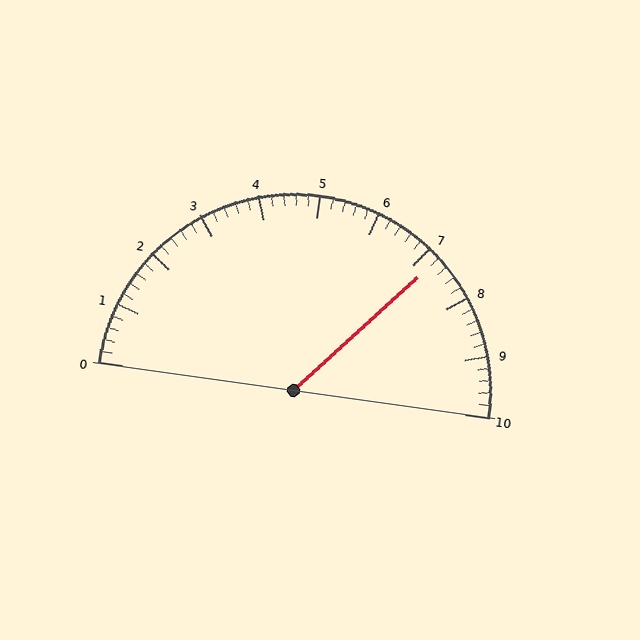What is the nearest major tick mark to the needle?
The nearest major tick mark is 7.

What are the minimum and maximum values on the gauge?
The gauge ranges from 0 to 10.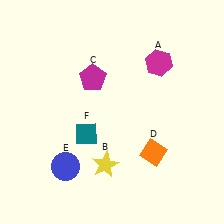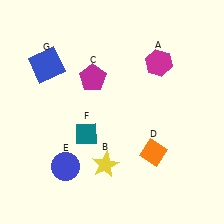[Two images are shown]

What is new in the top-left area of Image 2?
A blue square (G) was added in the top-left area of Image 2.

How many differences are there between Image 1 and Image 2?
There is 1 difference between the two images.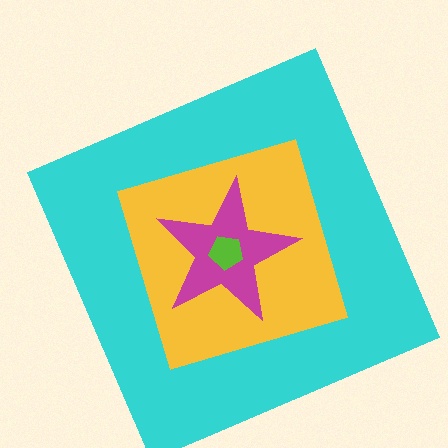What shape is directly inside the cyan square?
The yellow diamond.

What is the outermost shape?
The cyan square.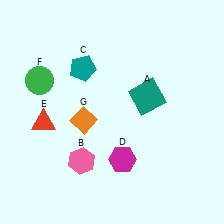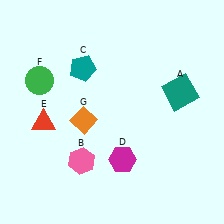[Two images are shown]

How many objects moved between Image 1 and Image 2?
1 object moved between the two images.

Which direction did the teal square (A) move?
The teal square (A) moved right.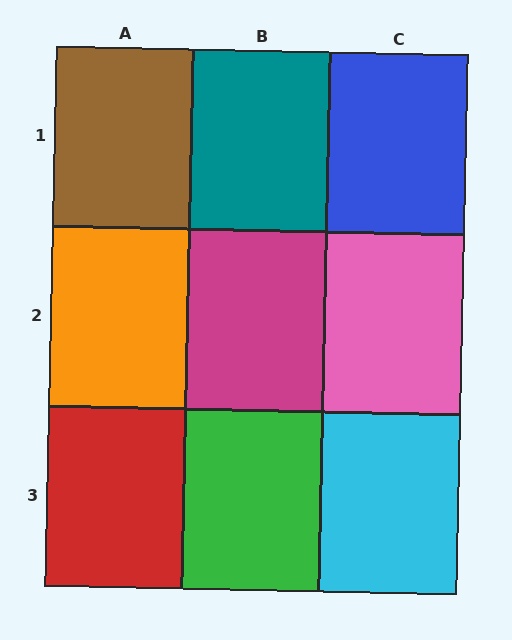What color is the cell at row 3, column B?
Green.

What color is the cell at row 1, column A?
Brown.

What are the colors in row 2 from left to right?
Orange, magenta, pink.